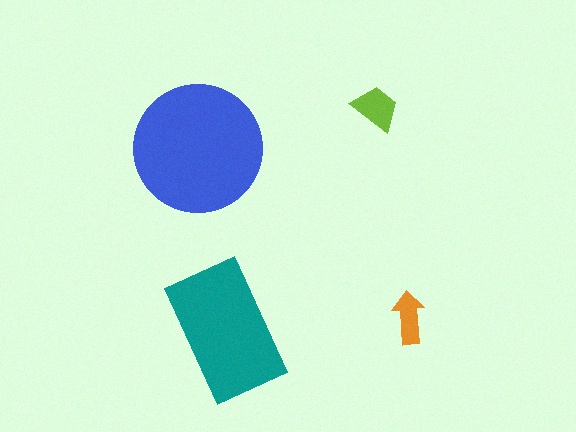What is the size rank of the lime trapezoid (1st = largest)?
3rd.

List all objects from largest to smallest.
The blue circle, the teal rectangle, the lime trapezoid, the orange arrow.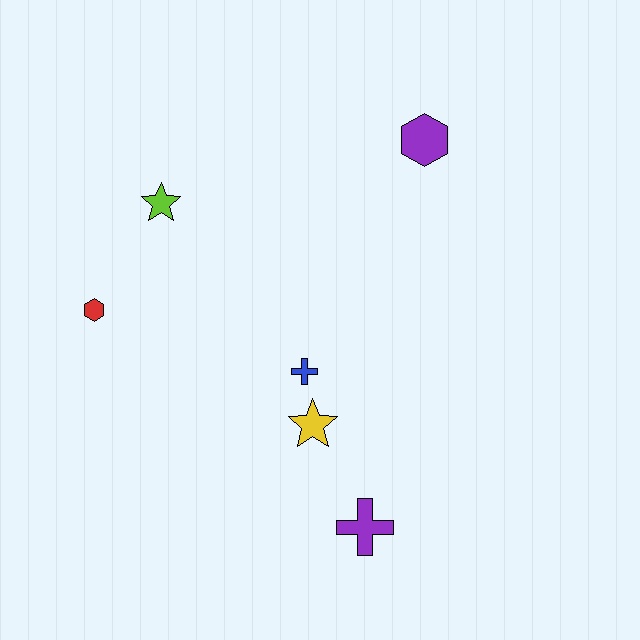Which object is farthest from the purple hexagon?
The purple cross is farthest from the purple hexagon.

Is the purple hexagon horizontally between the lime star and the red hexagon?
No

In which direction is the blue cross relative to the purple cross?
The blue cross is above the purple cross.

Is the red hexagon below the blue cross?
No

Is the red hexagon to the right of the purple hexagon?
No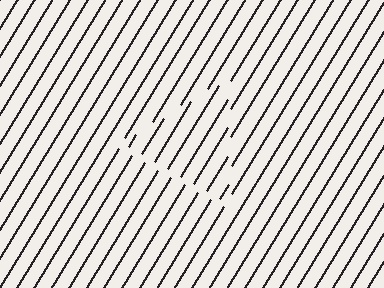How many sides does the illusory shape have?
3 sides — the line-ends trace a triangle.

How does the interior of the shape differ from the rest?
The interior of the shape contains the same grating, shifted by half a period — the contour is defined by the phase discontinuity where line-ends from the inner and outer gratings abut.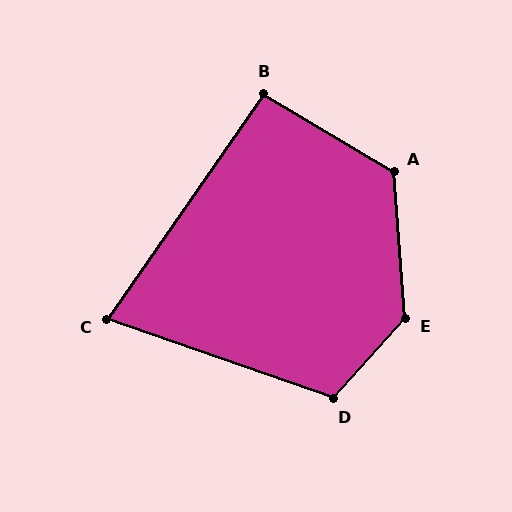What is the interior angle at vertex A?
Approximately 125 degrees (obtuse).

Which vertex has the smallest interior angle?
C, at approximately 74 degrees.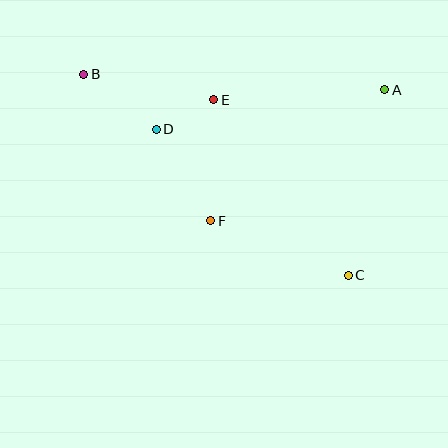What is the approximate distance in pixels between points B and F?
The distance between B and F is approximately 194 pixels.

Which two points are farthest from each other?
Points B and C are farthest from each other.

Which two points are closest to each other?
Points D and E are closest to each other.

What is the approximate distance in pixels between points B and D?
The distance between B and D is approximately 91 pixels.